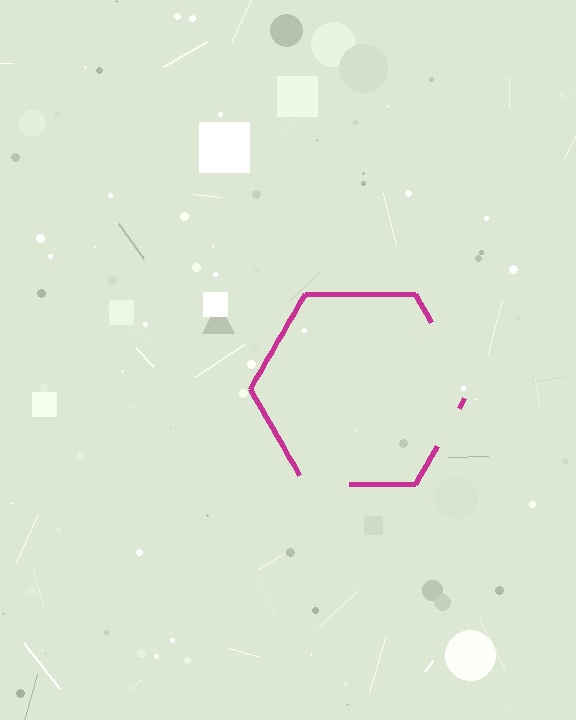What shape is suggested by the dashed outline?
The dashed outline suggests a hexagon.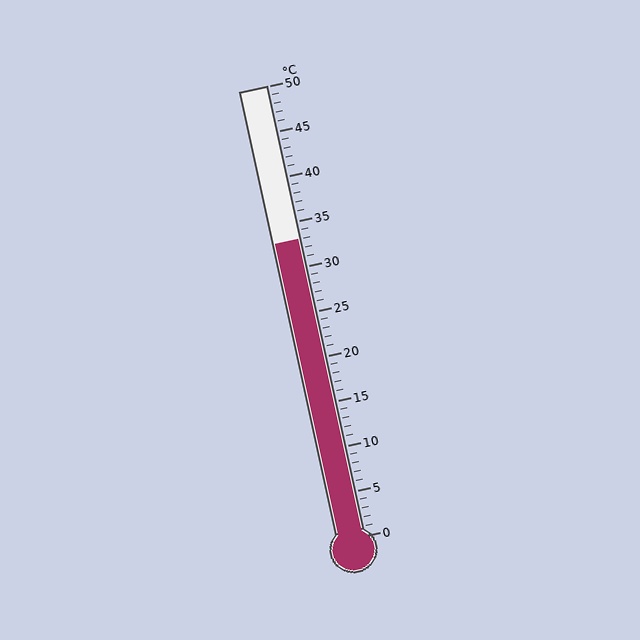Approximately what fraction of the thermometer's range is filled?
The thermometer is filled to approximately 65% of its range.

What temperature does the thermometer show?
The thermometer shows approximately 33°C.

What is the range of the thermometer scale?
The thermometer scale ranges from 0°C to 50°C.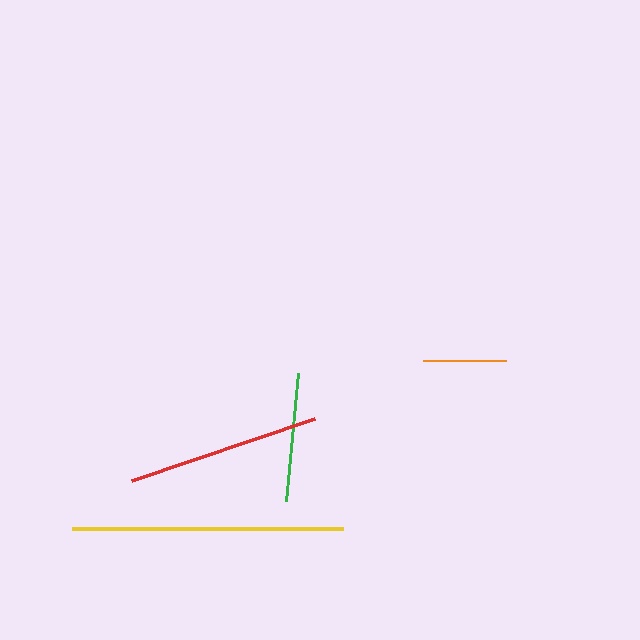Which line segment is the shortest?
The orange line is the shortest at approximately 83 pixels.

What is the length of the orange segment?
The orange segment is approximately 83 pixels long.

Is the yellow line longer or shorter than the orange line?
The yellow line is longer than the orange line.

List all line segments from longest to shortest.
From longest to shortest: yellow, red, green, orange.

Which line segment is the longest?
The yellow line is the longest at approximately 271 pixels.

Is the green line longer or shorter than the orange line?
The green line is longer than the orange line.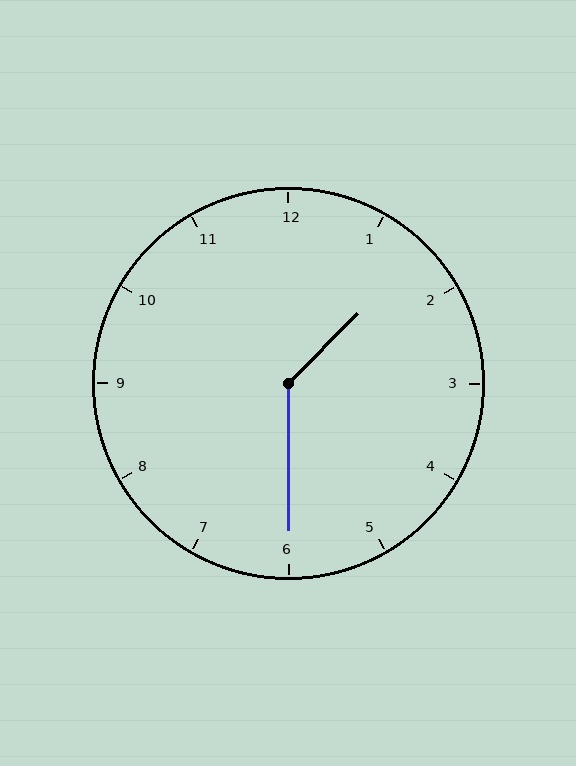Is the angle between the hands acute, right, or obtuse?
It is obtuse.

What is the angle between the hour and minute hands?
Approximately 135 degrees.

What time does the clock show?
1:30.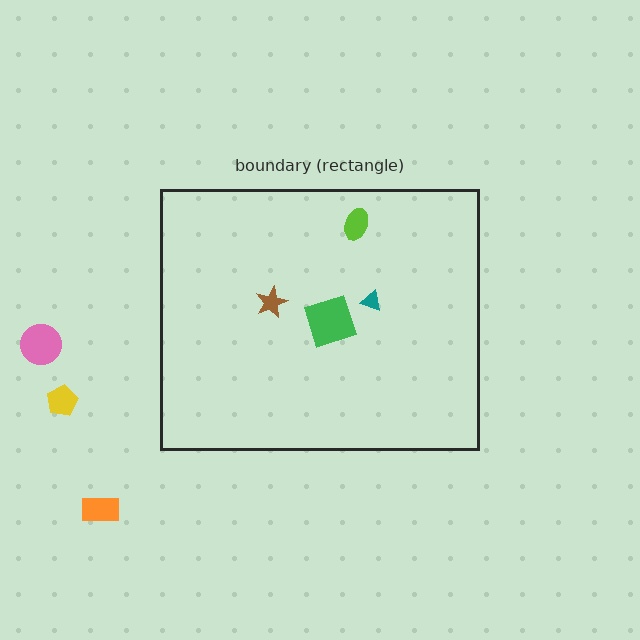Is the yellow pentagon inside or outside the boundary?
Outside.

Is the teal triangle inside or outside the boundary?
Inside.